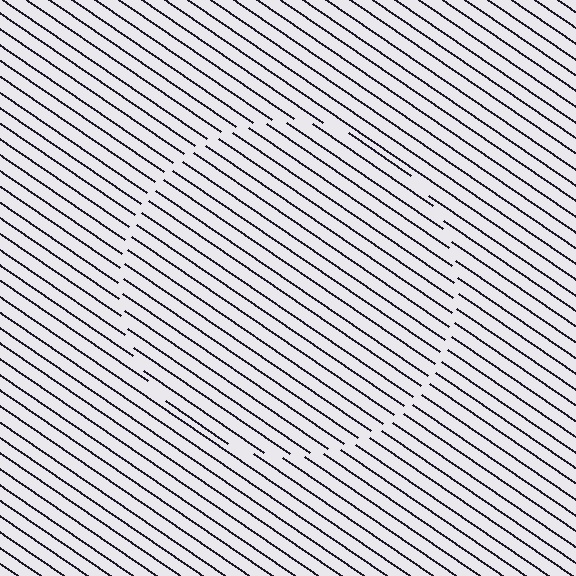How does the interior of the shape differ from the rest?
The interior of the shape contains the same grating, shifted by half a period — the contour is defined by the phase discontinuity where line-ends from the inner and outer gratings abut.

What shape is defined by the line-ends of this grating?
An illusory circle. The interior of the shape contains the same grating, shifted by half a period — the contour is defined by the phase discontinuity where line-ends from the inner and outer gratings abut.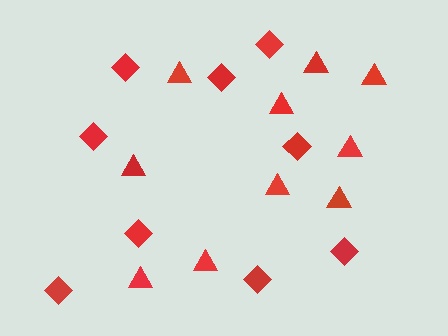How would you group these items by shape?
There are 2 groups: one group of diamonds (9) and one group of triangles (10).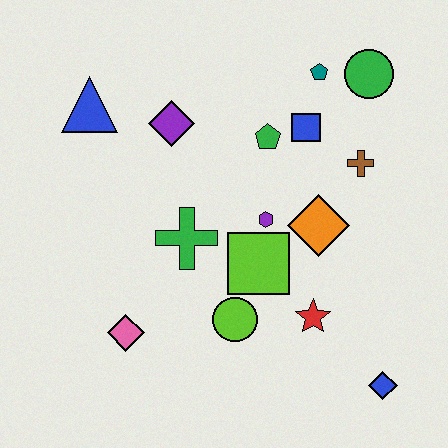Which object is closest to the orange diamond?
The purple hexagon is closest to the orange diamond.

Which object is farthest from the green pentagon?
The blue diamond is farthest from the green pentagon.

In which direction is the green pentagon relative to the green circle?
The green pentagon is to the left of the green circle.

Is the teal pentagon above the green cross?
Yes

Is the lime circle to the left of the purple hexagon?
Yes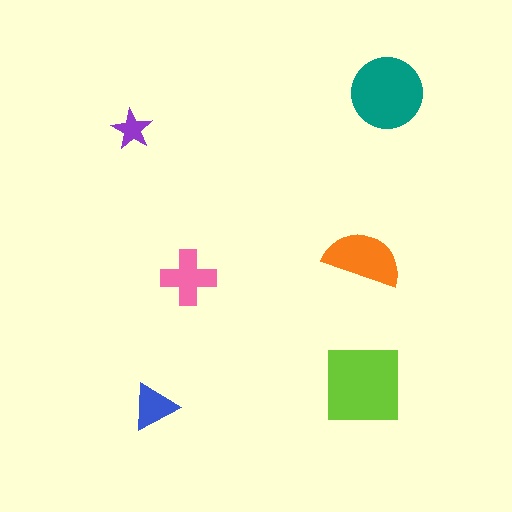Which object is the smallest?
The purple star.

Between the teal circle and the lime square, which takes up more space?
The lime square.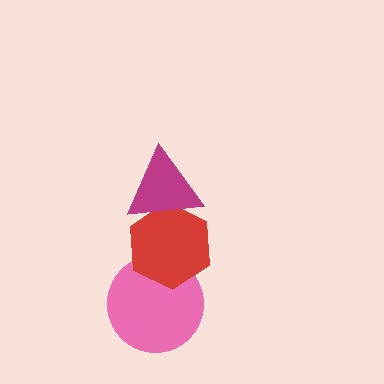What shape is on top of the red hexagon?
The magenta triangle is on top of the red hexagon.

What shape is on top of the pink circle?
The red hexagon is on top of the pink circle.